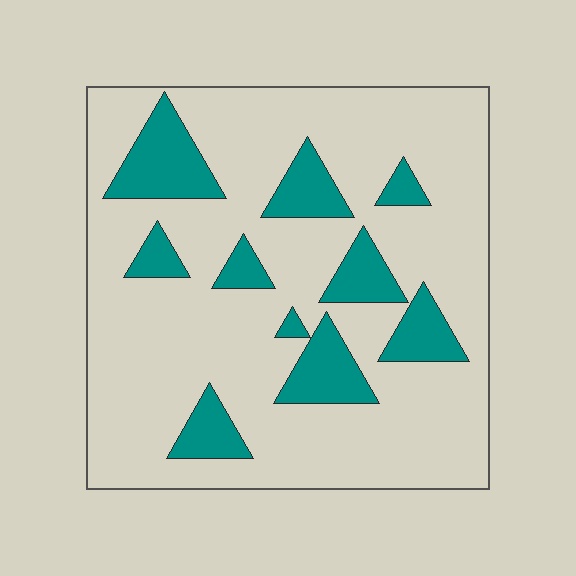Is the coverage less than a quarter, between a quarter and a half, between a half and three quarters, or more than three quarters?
Less than a quarter.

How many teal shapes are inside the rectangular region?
10.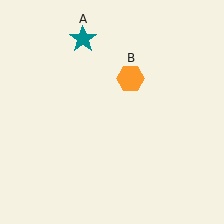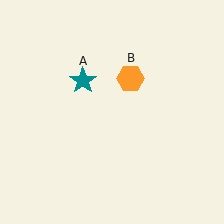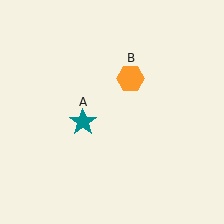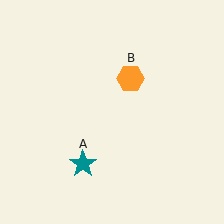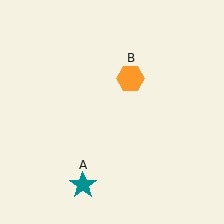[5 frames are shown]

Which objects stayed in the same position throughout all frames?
Orange hexagon (object B) remained stationary.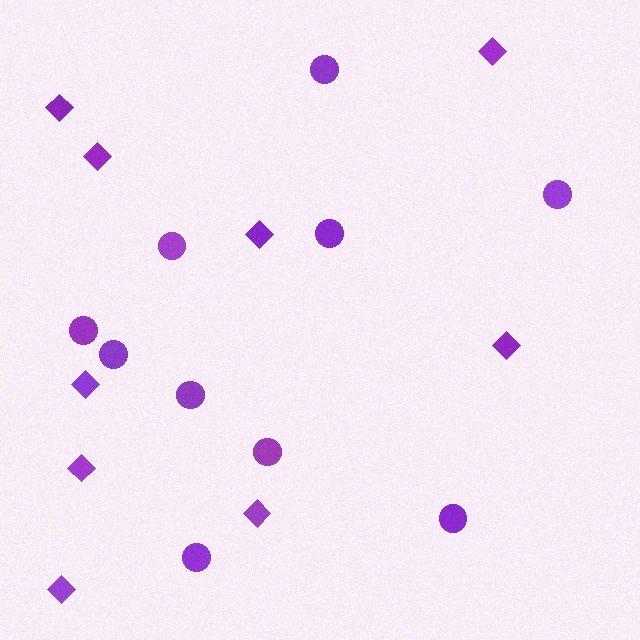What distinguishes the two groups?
There are 2 groups: one group of diamonds (9) and one group of circles (10).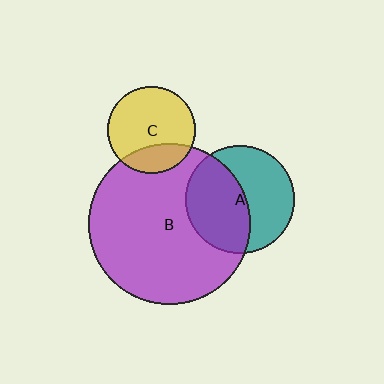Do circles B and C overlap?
Yes.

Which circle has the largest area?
Circle B (purple).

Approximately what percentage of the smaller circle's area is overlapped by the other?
Approximately 25%.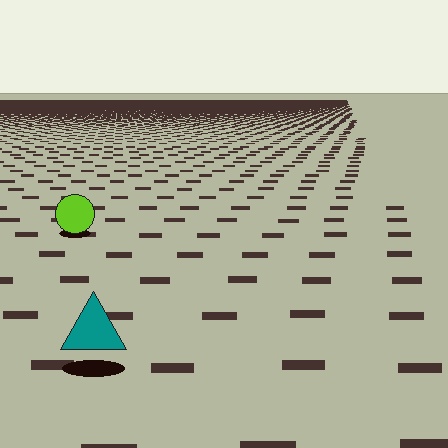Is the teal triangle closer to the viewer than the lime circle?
Yes. The teal triangle is closer — you can tell from the texture gradient: the ground texture is coarser near it.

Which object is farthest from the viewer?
The lime circle is farthest from the viewer. It appears smaller and the ground texture around it is denser.